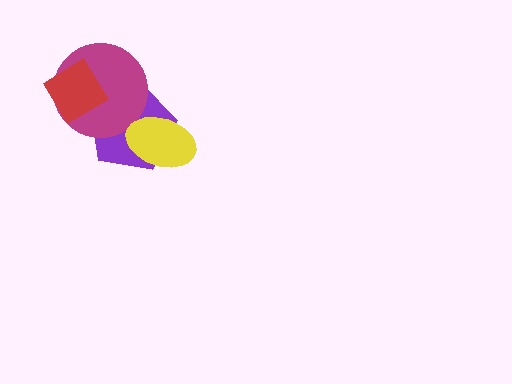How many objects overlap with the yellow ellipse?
1 object overlaps with the yellow ellipse.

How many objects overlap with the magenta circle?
2 objects overlap with the magenta circle.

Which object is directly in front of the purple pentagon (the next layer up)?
The magenta circle is directly in front of the purple pentagon.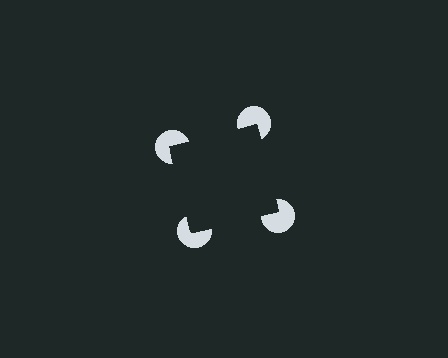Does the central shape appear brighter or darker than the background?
It typically appears slightly darker than the background, even though no actual brightness change is drawn.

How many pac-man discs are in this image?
There are 4 — one at each vertex of the illusory square.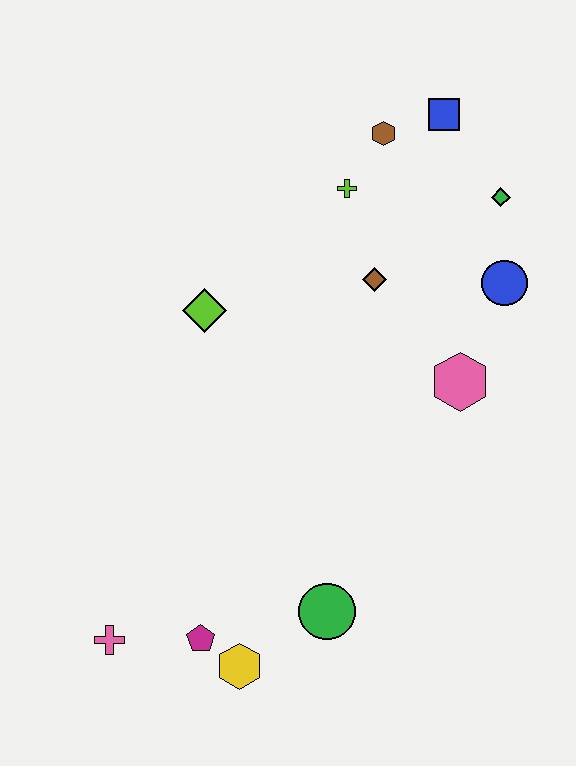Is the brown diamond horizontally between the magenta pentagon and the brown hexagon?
Yes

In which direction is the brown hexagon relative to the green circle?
The brown hexagon is above the green circle.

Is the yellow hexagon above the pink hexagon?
No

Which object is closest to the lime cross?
The brown hexagon is closest to the lime cross.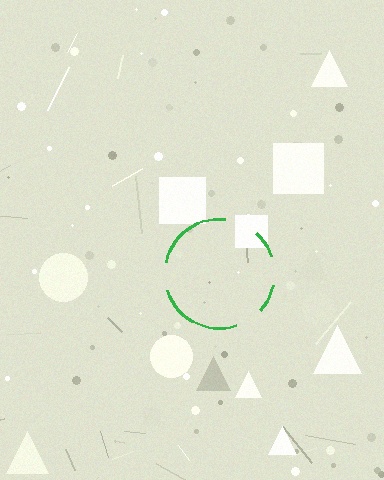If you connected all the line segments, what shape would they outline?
They would outline a circle.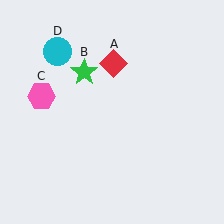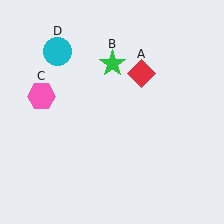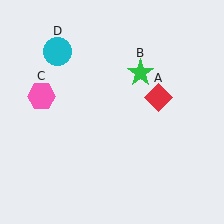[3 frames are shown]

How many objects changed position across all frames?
2 objects changed position: red diamond (object A), green star (object B).